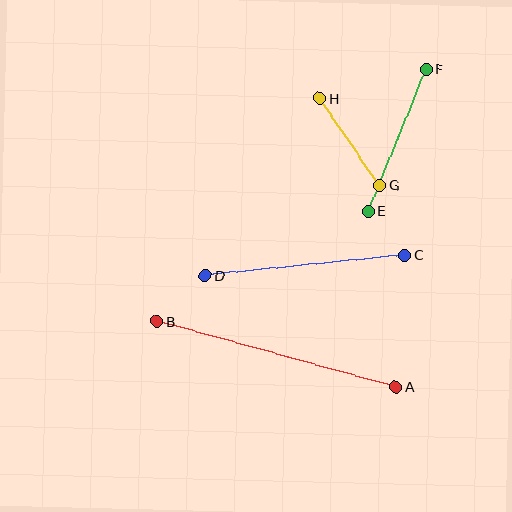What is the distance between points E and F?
The distance is approximately 153 pixels.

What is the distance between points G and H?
The distance is approximately 106 pixels.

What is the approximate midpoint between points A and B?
The midpoint is at approximately (276, 354) pixels.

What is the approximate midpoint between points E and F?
The midpoint is at approximately (397, 140) pixels.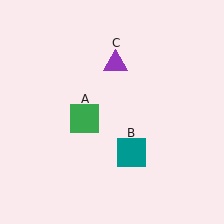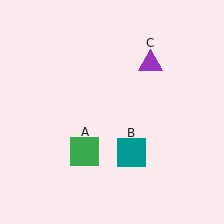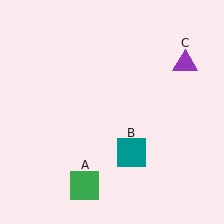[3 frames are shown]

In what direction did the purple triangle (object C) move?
The purple triangle (object C) moved right.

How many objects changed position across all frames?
2 objects changed position: green square (object A), purple triangle (object C).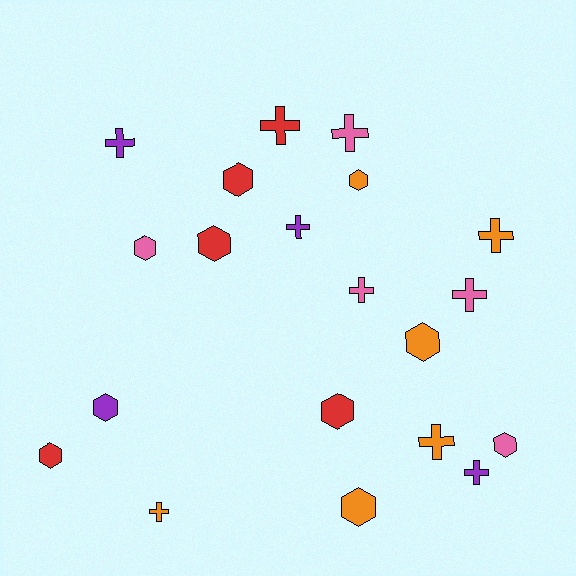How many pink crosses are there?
There are 3 pink crosses.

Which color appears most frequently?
Orange, with 6 objects.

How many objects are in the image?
There are 20 objects.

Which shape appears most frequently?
Hexagon, with 10 objects.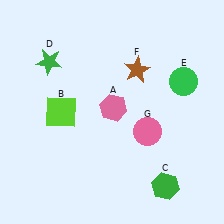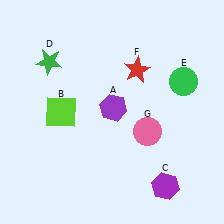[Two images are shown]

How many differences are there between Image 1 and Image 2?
There are 3 differences between the two images.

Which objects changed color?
A changed from pink to purple. C changed from green to purple. F changed from brown to red.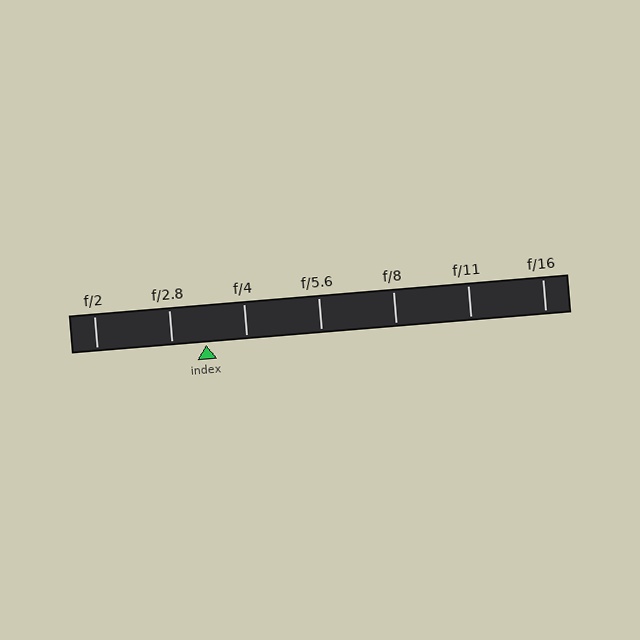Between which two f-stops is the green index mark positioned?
The index mark is between f/2.8 and f/4.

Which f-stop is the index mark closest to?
The index mark is closest to f/2.8.